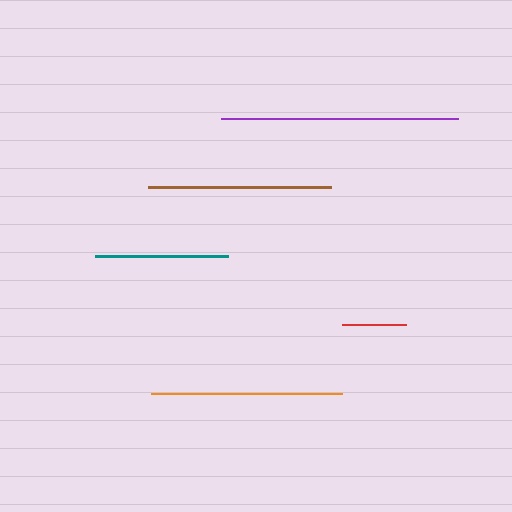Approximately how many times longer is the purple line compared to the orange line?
The purple line is approximately 1.2 times the length of the orange line.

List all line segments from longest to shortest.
From longest to shortest: purple, orange, brown, teal, red.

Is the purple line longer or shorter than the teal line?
The purple line is longer than the teal line.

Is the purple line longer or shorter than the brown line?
The purple line is longer than the brown line.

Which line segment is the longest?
The purple line is the longest at approximately 237 pixels.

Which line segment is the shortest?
The red line is the shortest at approximately 65 pixels.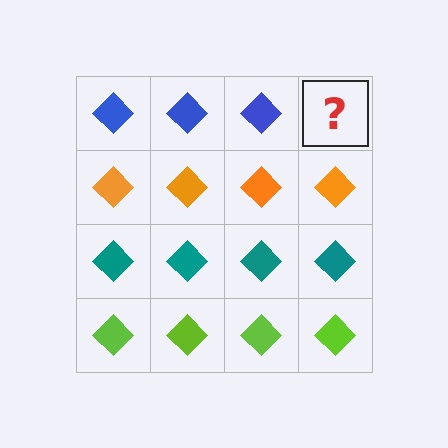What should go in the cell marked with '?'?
The missing cell should contain a blue diamond.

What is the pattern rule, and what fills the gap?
The rule is that each row has a consistent color. The gap should be filled with a blue diamond.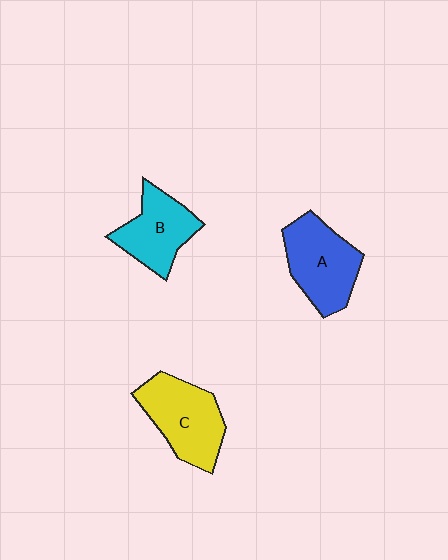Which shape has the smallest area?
Shape B (cyan).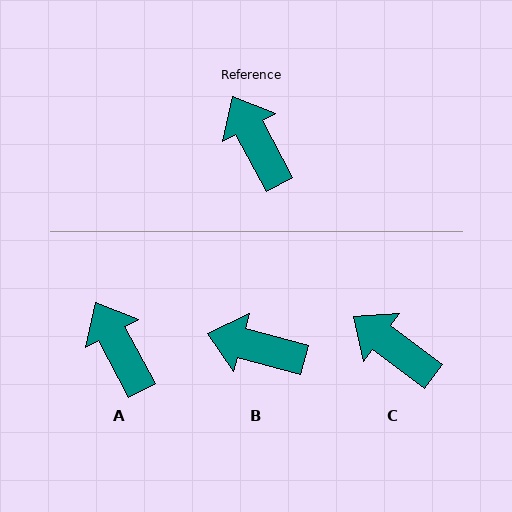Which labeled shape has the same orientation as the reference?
A.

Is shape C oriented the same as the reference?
No, it is off by about 25 degrees.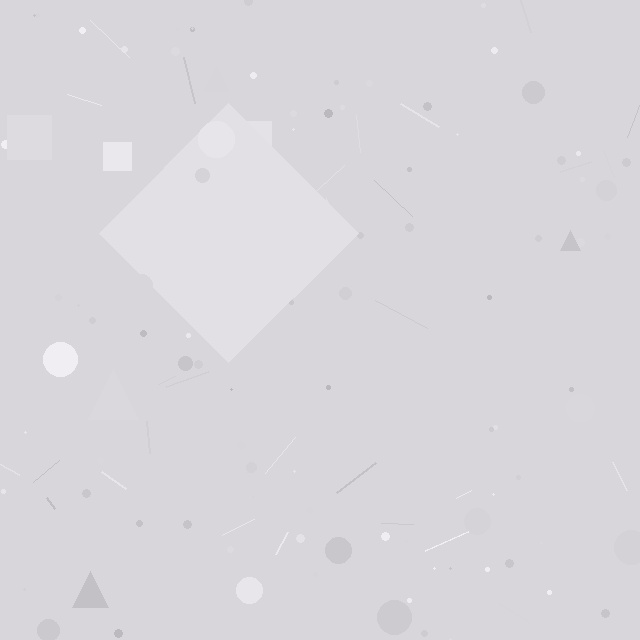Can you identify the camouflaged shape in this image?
The camouflaged shape is a diamond.